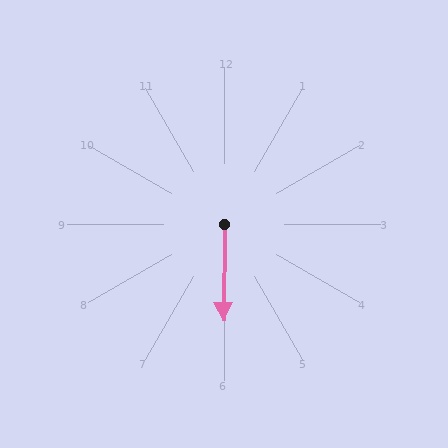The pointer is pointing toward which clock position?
Roughly 6 o'clock.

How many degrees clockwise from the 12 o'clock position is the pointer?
Approximately 181 degrees.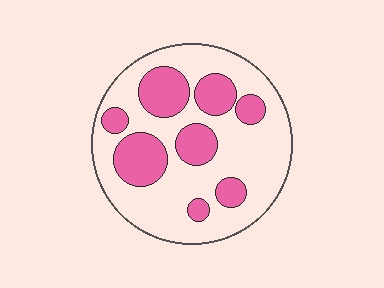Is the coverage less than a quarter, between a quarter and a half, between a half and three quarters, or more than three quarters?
Between a quarter and a half.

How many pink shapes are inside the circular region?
8.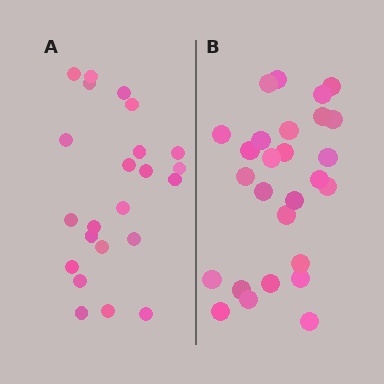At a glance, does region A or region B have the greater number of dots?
Region B (the right region) has more dots.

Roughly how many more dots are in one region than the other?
Region B has about 4 more dots than region A.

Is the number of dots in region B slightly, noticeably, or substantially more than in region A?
Region B has only slightly more — the two regions are fairly close. The ratio is roughly 1.2 to 1.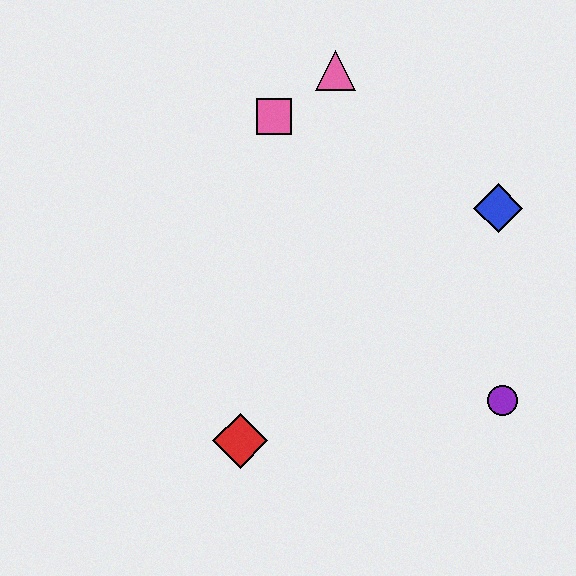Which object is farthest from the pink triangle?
The red diamond is farthest from the pink triangle.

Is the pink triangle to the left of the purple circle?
Yes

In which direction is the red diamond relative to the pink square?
The red diamond is below the pink square.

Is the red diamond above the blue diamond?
No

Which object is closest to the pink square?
The pink triangle is closest to the pink square.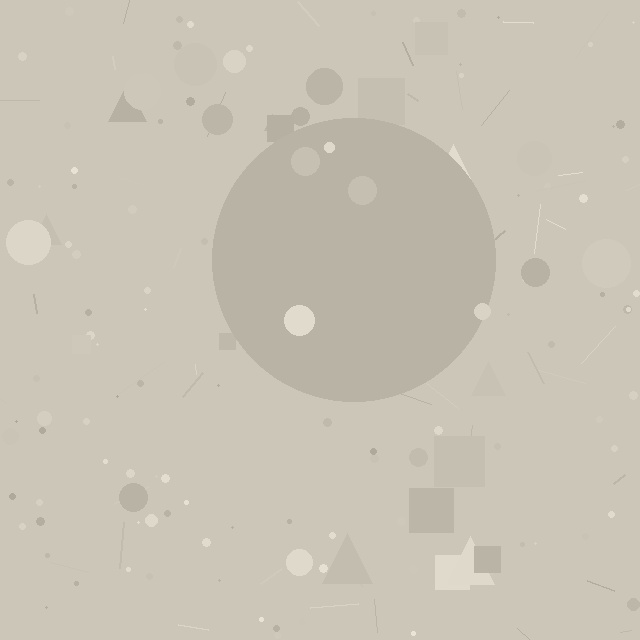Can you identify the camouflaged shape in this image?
The camouflaged shape is a circle.